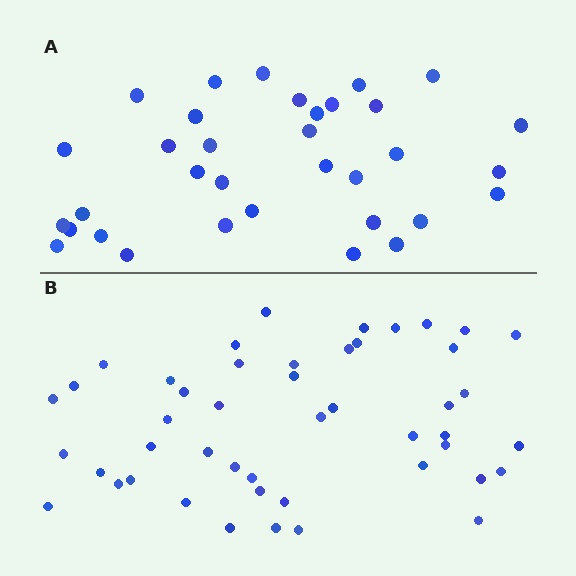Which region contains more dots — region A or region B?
Region B (the bottom region) has more dots.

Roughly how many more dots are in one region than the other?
Region B has approximately 15 more dots than region A.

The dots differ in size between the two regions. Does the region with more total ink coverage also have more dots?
No. Region A has more total ink coverage because its dots are larger, but region B actually contains more individual dots. Total area can be misleading — the number of items is what matters here.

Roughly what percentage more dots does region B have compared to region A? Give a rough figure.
About 40% more.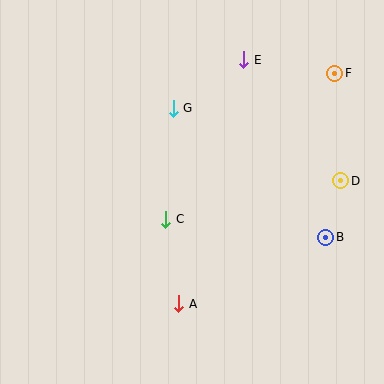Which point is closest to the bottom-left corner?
Point A is closest to the bottom-left corner.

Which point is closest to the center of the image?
Point C at (166, 219) is closest to the center.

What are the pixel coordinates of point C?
Point C is at (166, 219).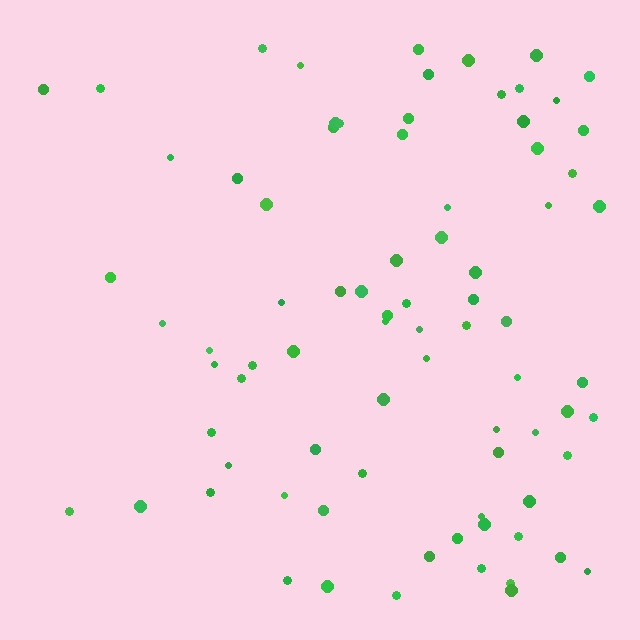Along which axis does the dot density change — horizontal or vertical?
Horizontal.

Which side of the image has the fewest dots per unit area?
The left.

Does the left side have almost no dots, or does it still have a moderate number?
Still a moderate number, just noticeably fewer than the right.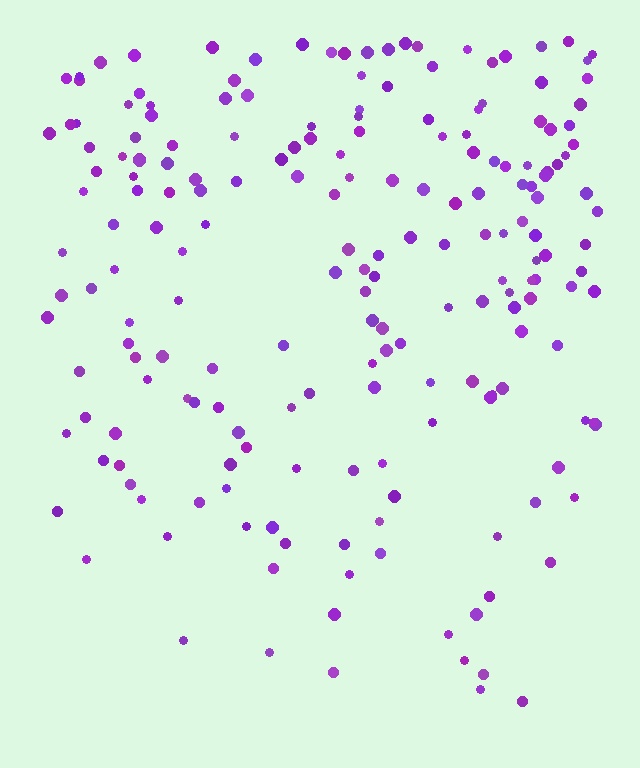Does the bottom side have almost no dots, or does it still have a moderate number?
Still a moderate number, just noticeably fewer than the top.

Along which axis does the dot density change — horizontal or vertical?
Vertical.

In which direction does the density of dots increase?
From bottom to top, with the top side densest.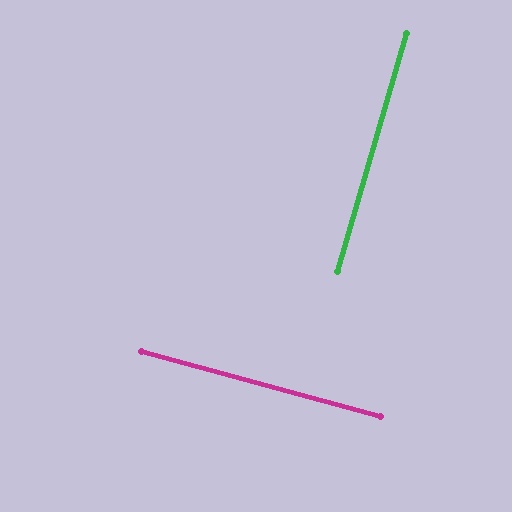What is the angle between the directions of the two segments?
Approximately 89 degrees.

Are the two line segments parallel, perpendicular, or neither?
Perpendicular — they meet at approximately 89°.